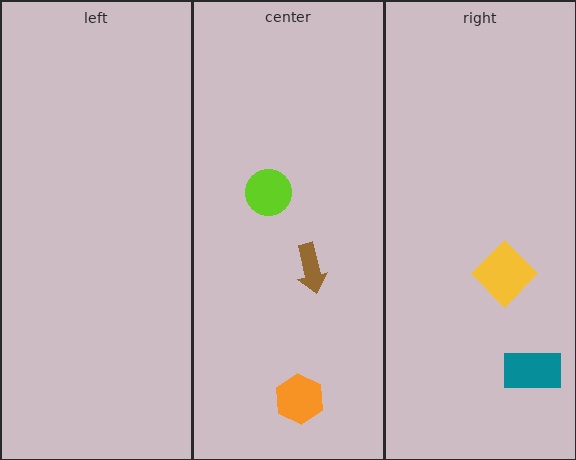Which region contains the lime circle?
The center region.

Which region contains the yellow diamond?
The right region.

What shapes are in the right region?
The teal rectangle, the yellow diamond.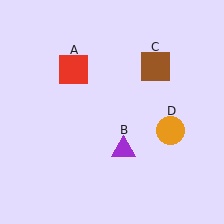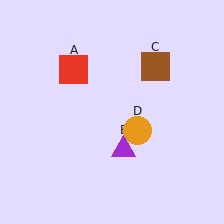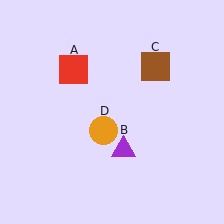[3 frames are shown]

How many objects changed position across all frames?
1 object changed position: orange circle (object D).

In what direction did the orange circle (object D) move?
The orange circle (object D) moved left.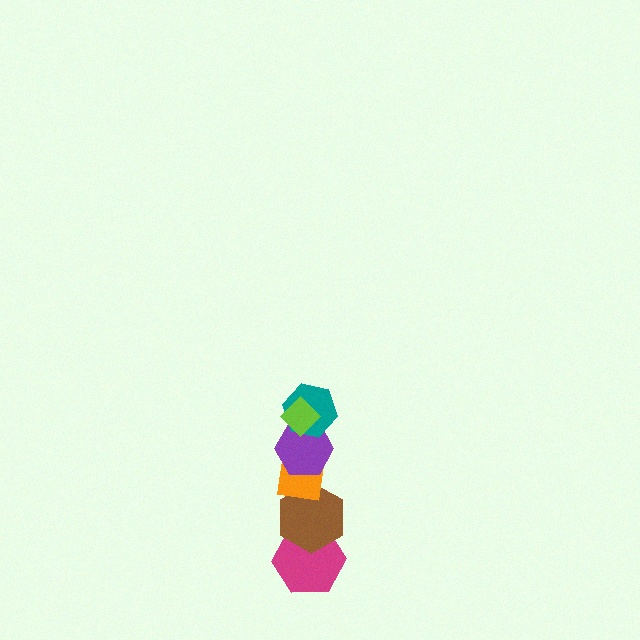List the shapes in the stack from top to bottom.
From top to bottom: the lime diamond, the teal hexagon, the purple hexagon, the orange square, the brown hexagon, the magenta hexagon.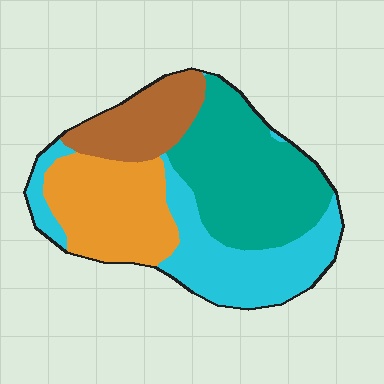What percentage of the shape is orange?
Orange takes up about one quarter (1/4) of the shape.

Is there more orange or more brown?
Orange.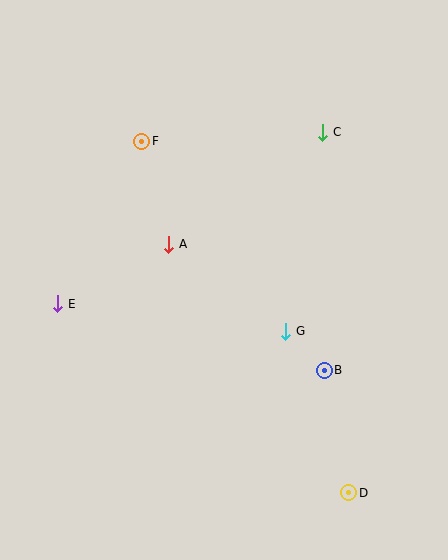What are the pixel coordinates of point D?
Point D is at (349, 493).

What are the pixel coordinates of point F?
Point F is at (142, 141).